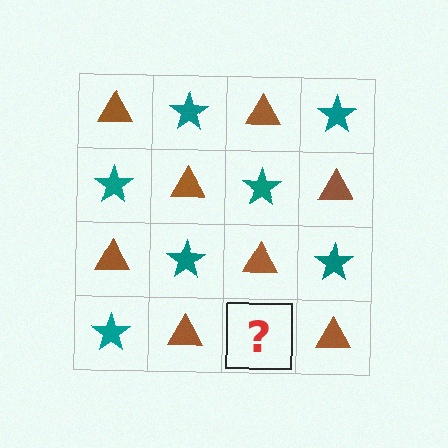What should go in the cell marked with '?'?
The missing cell should contain a teal star.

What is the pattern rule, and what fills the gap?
The rule is that it alternates brown triangle and teal star in a checkerboard pattern. The gap should be filled with a teal star.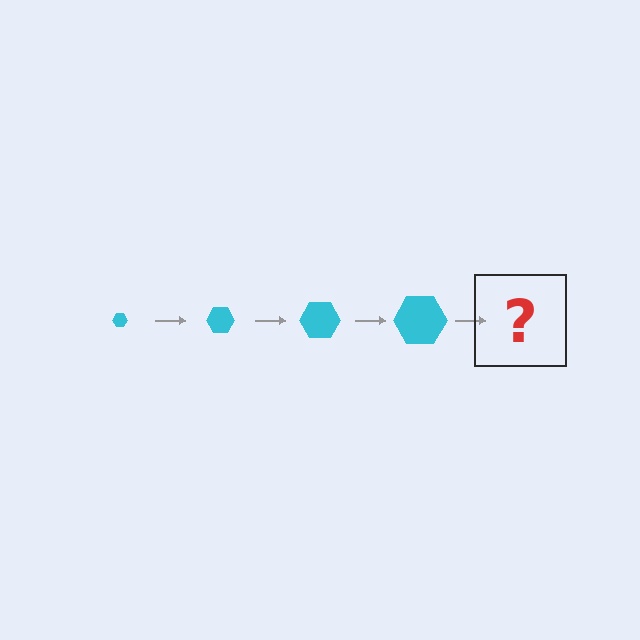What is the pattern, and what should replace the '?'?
The pattern is that the hexagon gets progressively larger each step. The '?' should be a cyan hexagon, larger than the previous one.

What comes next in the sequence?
The next element should be a cyan hexagon, larger than the previous one.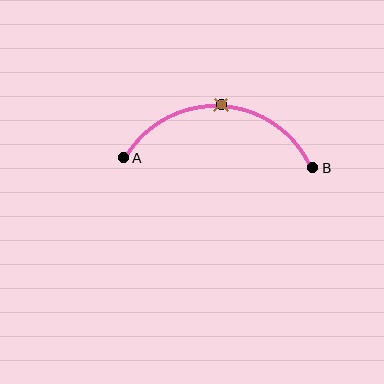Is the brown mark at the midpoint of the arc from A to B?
Yes. The brown mark lies on the arc at equal arc-length from both A and B — it is the arc midpoint.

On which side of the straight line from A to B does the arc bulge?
The arc bulges above the straight line connecting A and B.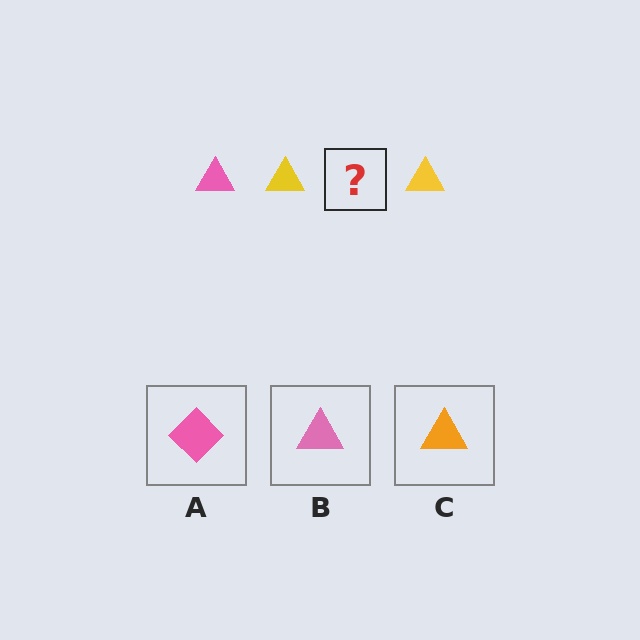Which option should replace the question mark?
Option B.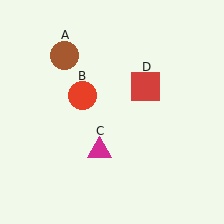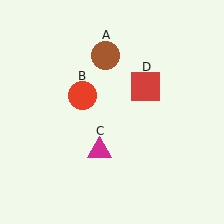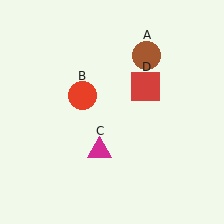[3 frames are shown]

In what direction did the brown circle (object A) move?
The brown circle (object A) moved right.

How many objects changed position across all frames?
1 object changed position: brown circle (object A).